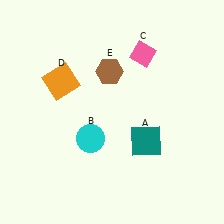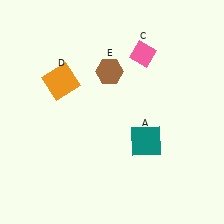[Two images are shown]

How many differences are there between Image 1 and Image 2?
There is 1 difference between the two images.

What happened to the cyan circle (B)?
The cyan circle (B) was removed in Image 2. It was in the bottom-left area of Image 1.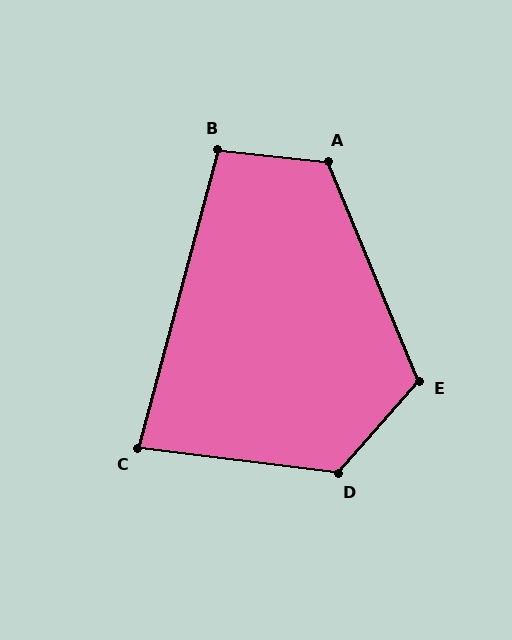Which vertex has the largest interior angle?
D, at approximately 124 degrees.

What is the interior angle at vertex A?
Approximately 118 degrees (obtuse).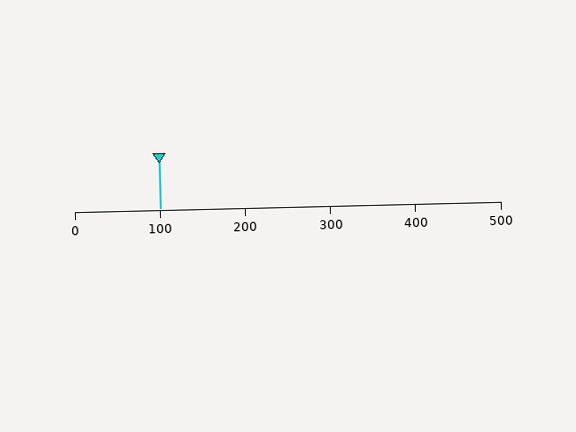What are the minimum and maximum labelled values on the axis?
The axis runs from 0 to 500.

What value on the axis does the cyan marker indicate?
The marker indicates approximately 100.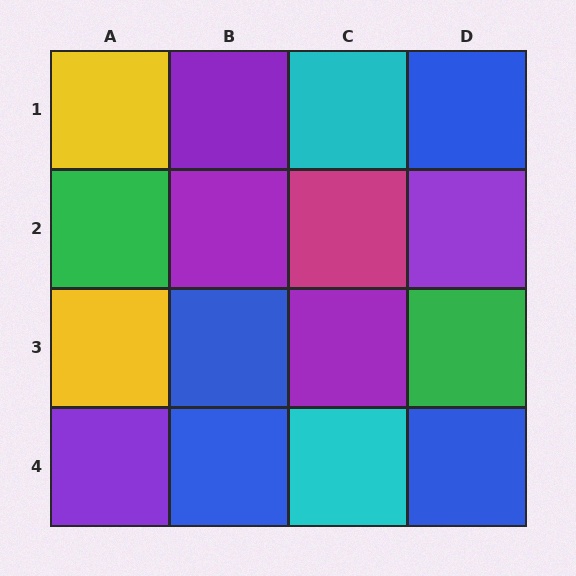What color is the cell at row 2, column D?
Purple.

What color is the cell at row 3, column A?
Yellow.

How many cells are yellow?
2 cells are yellow.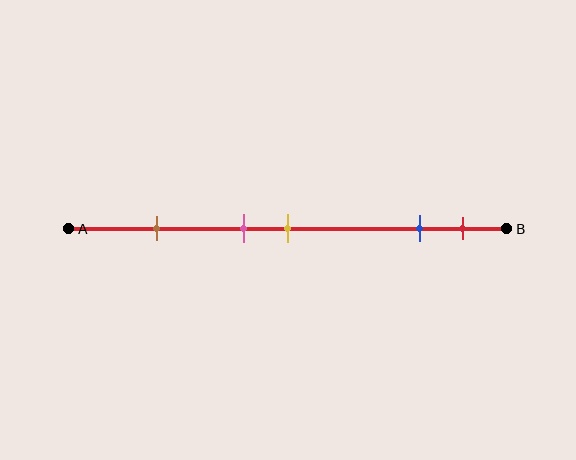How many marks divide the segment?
There are 5 marks dividing the segment.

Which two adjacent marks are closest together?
The pink and yellow marks are the closest adjacent pair.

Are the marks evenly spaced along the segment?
No, the marks are not evenly spaced.